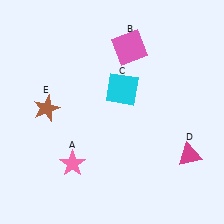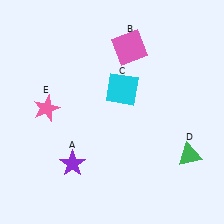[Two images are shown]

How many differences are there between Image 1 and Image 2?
There are 3 differences between the two images.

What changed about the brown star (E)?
In Image 1, E is brown. In Image 2, it changed to pink.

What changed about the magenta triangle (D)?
In Image 1, D is magenta. In Image 2, it changed to green.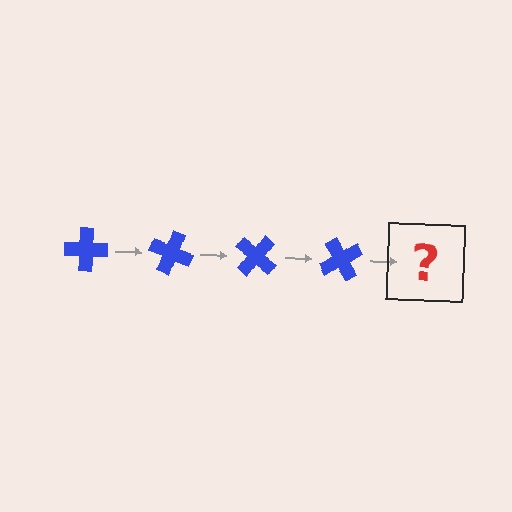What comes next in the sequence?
The next element should be a blue cross rotated 80 degrees.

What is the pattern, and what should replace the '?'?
The pattern is that the cross rotates 20 degrees each step. The '?' should be a blue cross rotated 80 degrees.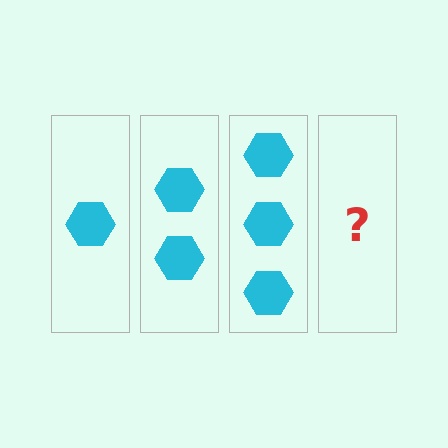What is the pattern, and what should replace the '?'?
The pattern is that each step adds one more hexagon. The '?' should be 4 hexagons.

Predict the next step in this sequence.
The next step is 4 hexagons.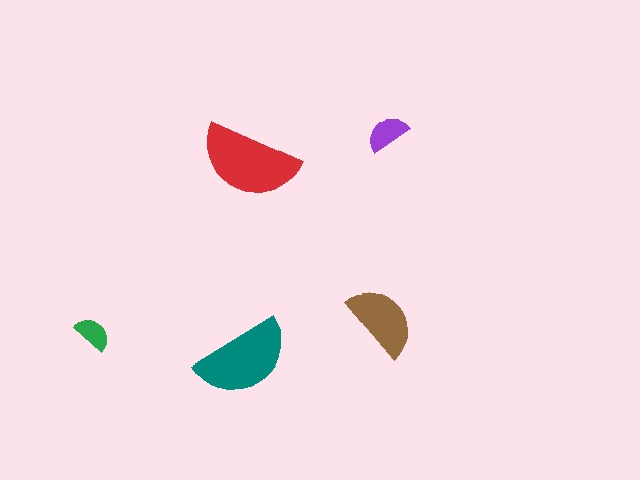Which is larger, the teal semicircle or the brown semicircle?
The teal one.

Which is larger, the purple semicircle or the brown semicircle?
The brown one.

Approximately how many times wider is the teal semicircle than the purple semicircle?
About 2 times wider.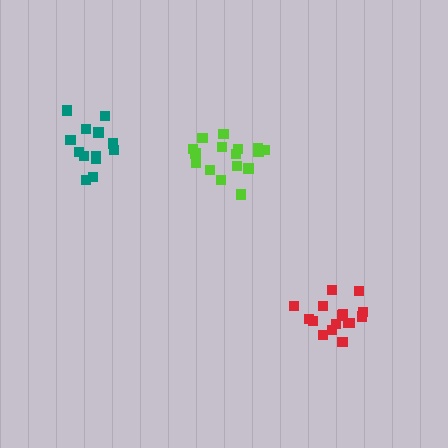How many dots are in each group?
Group 1: 13 dots, Group 2: 17 dots, Group 3: 16 dots (46 total).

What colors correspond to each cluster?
The clusters are colored: teal, red, lime.